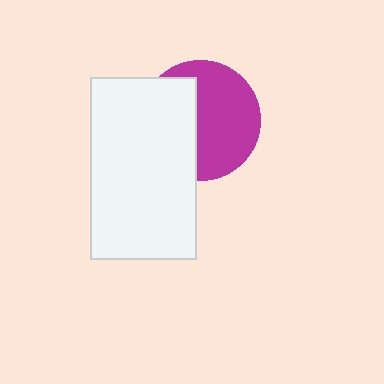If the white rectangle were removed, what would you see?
You would see the complete magenta circle.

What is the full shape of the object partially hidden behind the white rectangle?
The partially hidden object is a magenta circle.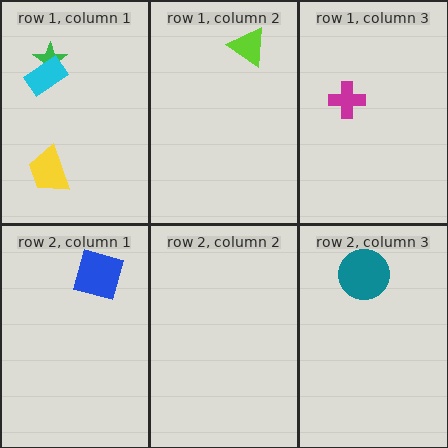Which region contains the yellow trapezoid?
The row 1, column 1 region.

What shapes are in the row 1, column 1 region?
The green star, the cyan rectangle, the yellow trapezoid.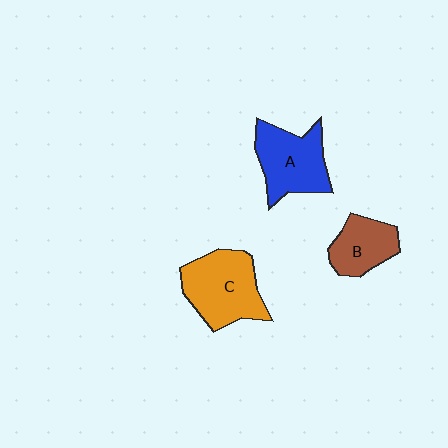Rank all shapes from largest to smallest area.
From largest to smallest: C (orange), A (blue), B (brown).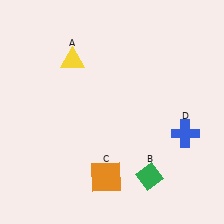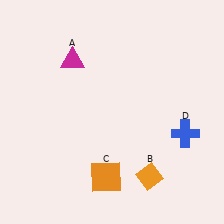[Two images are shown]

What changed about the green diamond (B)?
In Image 1, B is green. In Image 2, it changed to orange.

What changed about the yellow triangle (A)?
In Image 1, A is yellow. In Image 2, it changed to magenta.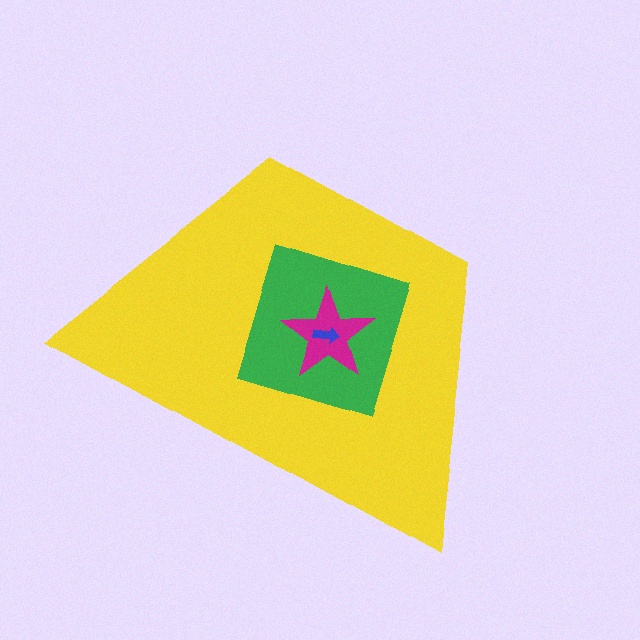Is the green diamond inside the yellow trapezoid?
Yes.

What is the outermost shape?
The yellow trapezoid.